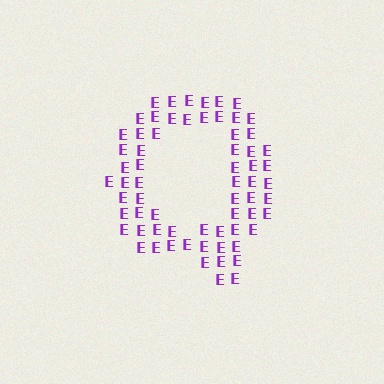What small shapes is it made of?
It is made of small letter E's.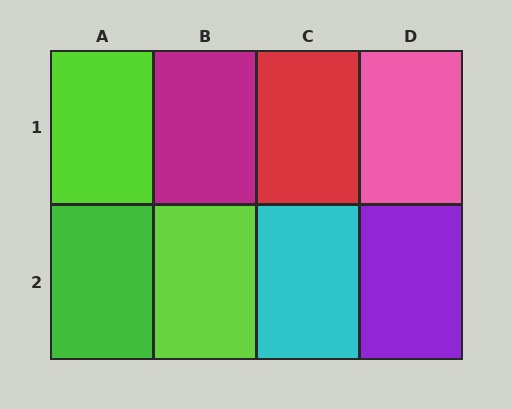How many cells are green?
1 cell is green.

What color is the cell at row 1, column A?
Lime.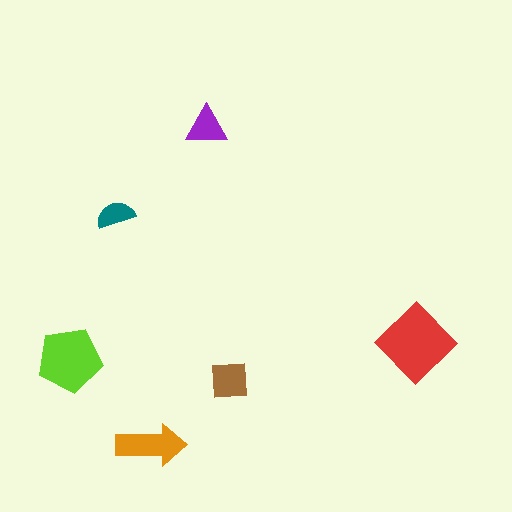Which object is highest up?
The purple triangle is topmost.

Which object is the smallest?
The teal semicircle.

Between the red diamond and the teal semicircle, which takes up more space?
The red diamond.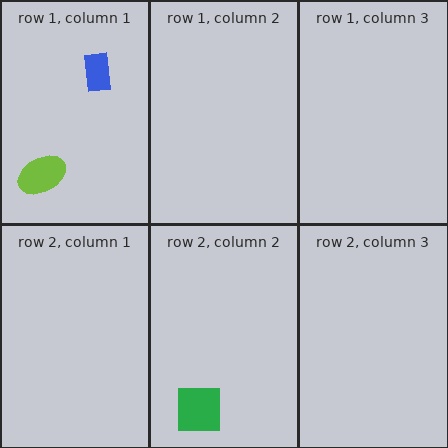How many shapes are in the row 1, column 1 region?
2.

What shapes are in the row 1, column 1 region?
The lime ellipse, the blue rectangle.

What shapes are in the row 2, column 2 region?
The green square.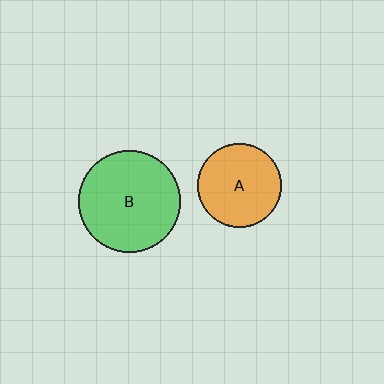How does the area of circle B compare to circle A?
Approximately 1.5 times.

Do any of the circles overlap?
No, none of the circles overlap.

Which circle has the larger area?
Circle B (green).